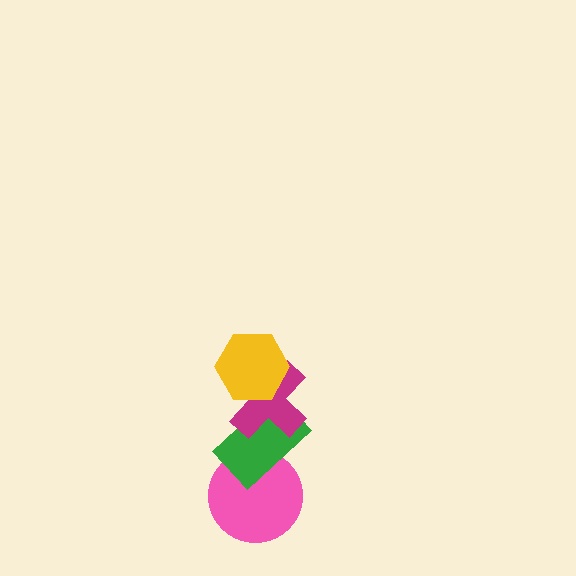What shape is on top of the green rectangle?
The magenta cross is on top of the green rectangle.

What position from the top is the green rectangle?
The green rectangle is 3rd from the top.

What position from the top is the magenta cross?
The magenta cross is 2nd from the top.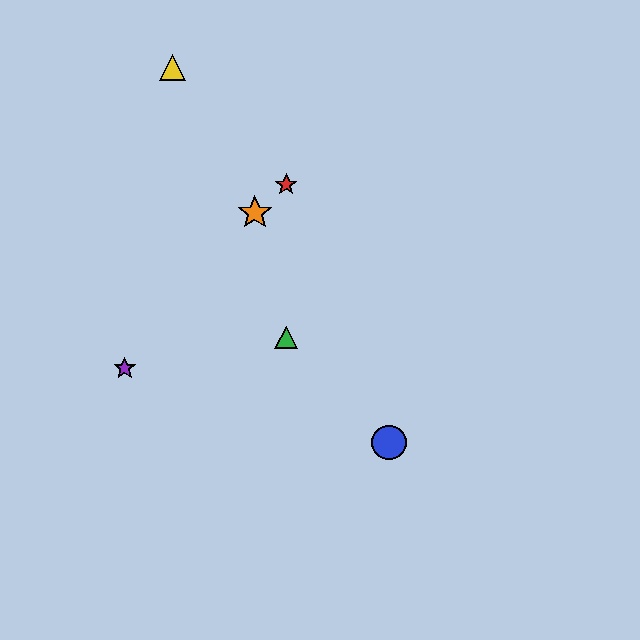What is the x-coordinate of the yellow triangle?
The yellow triangle is at x≈173.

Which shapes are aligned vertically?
The red star, the green triangle are aligned vertically.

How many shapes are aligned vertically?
2 shapes (the red star, the green triangle) are aligned vertically.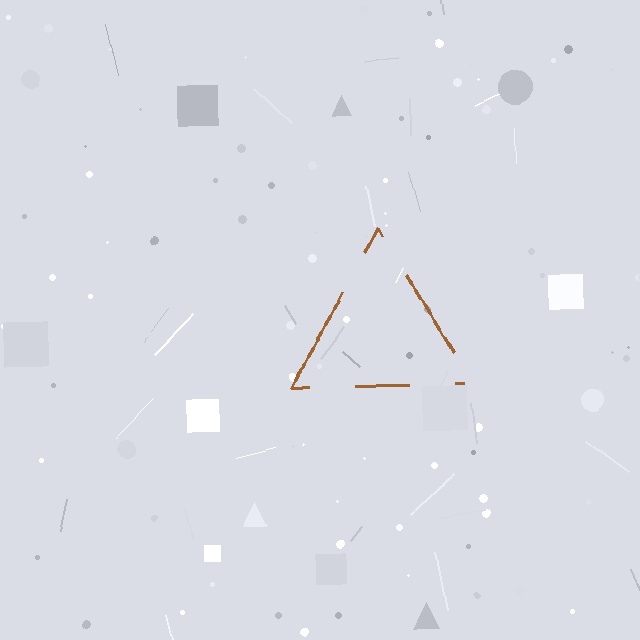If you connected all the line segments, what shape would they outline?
They would outline a triangle.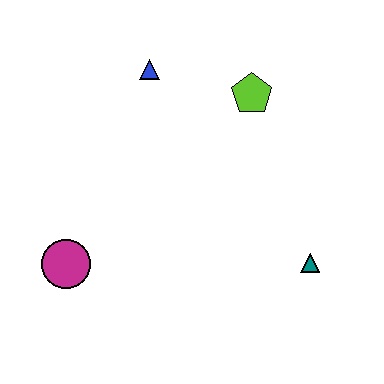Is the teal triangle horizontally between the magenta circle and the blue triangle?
No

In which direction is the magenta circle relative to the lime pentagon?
The magenta circle is to the left of the lime pentagon.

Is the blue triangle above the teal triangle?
Yes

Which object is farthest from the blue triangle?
The teal triangle is farthest from the blue triangle.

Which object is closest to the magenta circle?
The blue triangle is closest to the magenta circle.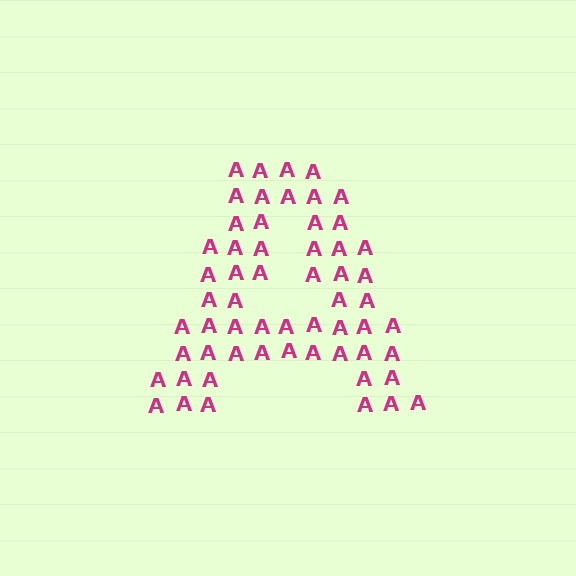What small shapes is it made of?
It is made of small letter A's.